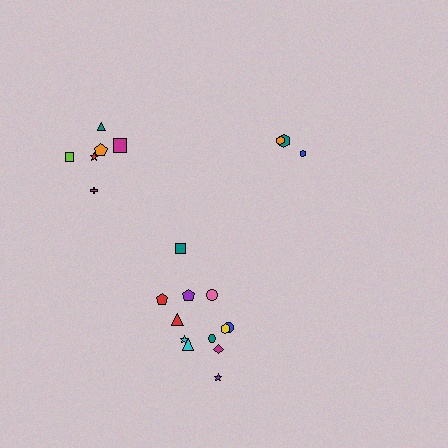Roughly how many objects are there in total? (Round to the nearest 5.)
Roughly 20 objects in total.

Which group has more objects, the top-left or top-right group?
The top-left group.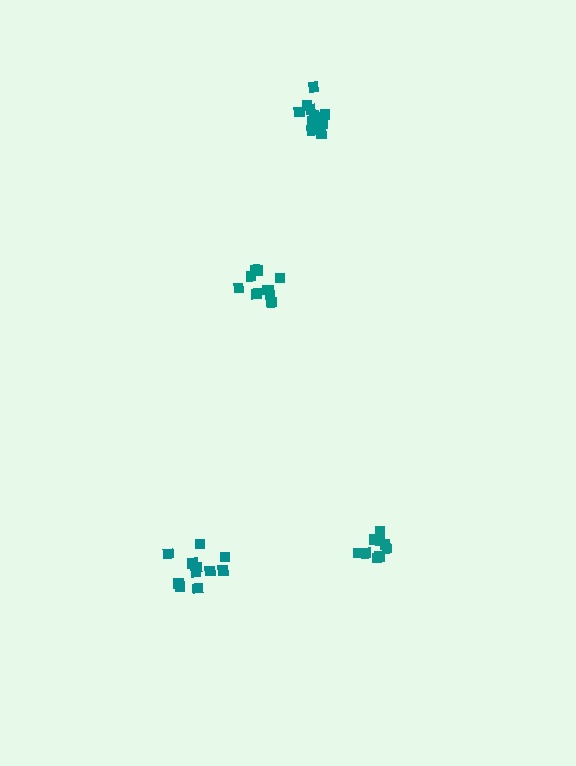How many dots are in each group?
Group 1: 10 dots, Group 2: 12 dots, Group 3: 11 dots, Group 4: 9 dots (42 total).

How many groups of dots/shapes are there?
There are 4 groups.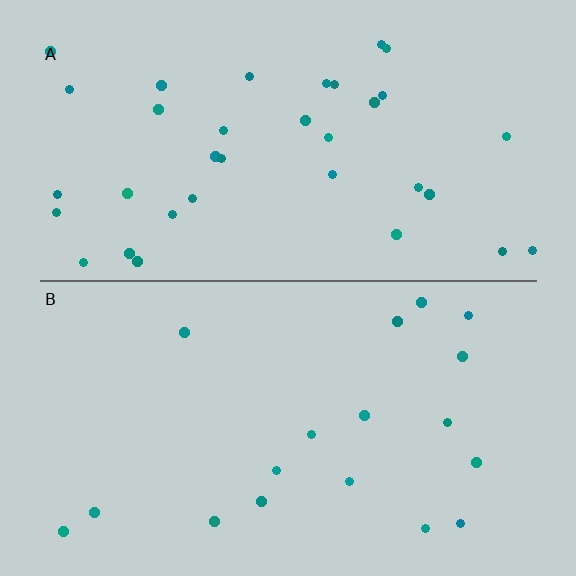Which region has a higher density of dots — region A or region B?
A (the top).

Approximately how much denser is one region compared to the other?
Approximately 1.9× — region A over region B.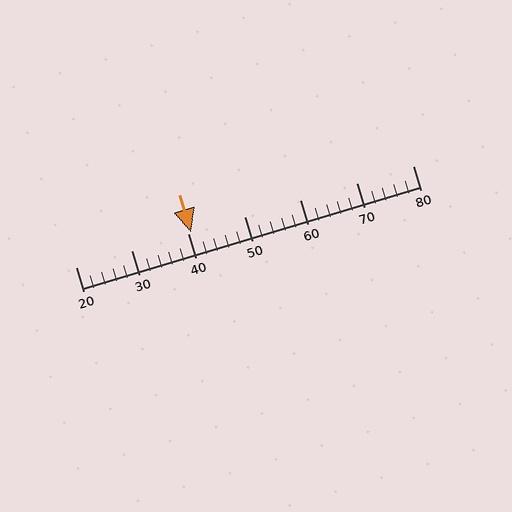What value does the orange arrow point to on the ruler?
The orange arrow points to approximately 40.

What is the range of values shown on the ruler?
The ruler shows values from 20 to 80.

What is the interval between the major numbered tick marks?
The major tick marks are spaced 10 units apart.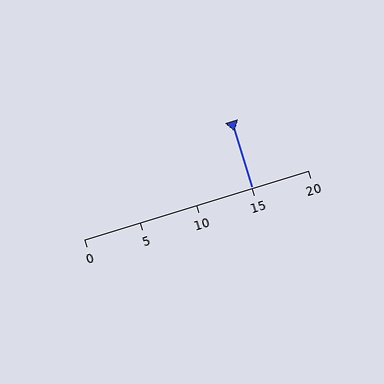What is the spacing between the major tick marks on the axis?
The major ticks are spaced 5 apart.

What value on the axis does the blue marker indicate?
The marker indicates approximately 15.